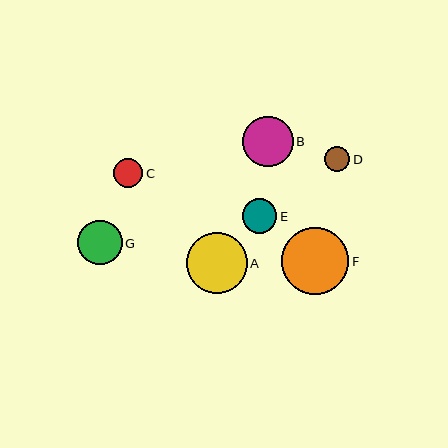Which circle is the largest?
Circle F is the largest with a size of approximately 67 pixels.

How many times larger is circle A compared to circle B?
Circle A is approximately 1.2 times the size of circle B.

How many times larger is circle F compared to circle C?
Circle F is approximately 2.3 times the size of circle C.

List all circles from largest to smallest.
From largest to smallest: F, A, B, G, E, C, D.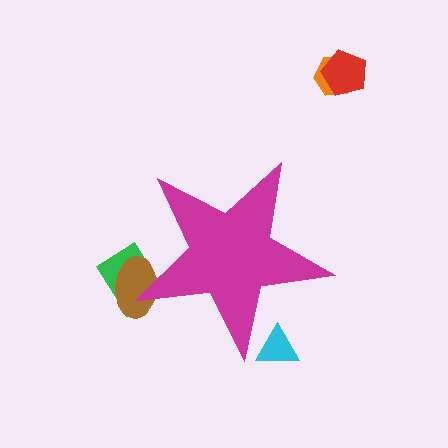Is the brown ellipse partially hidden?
Yes, the brown ellipse is partially hidden behind the magenta star.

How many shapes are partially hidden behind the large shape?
3 shapes are partially hidden.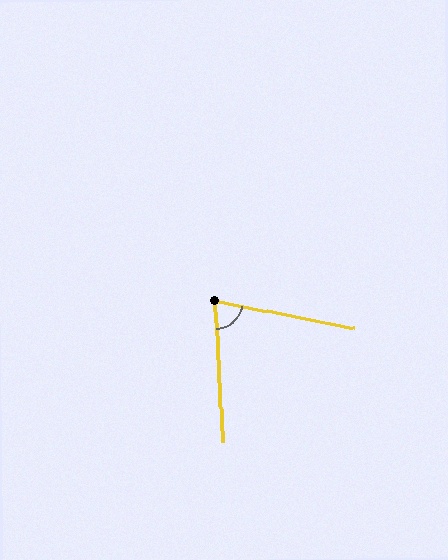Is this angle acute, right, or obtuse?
It is acute.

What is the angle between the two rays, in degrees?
Approximately 76 degrees.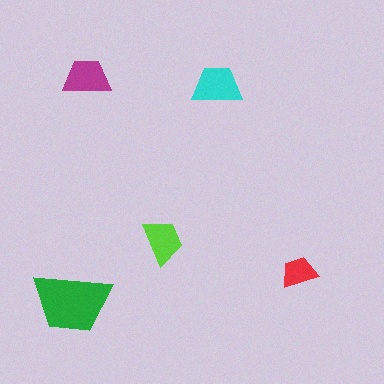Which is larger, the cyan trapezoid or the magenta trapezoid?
The cyan one.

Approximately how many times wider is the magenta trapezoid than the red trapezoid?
About 1.5 times wider.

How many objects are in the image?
There are 5 objects in the image.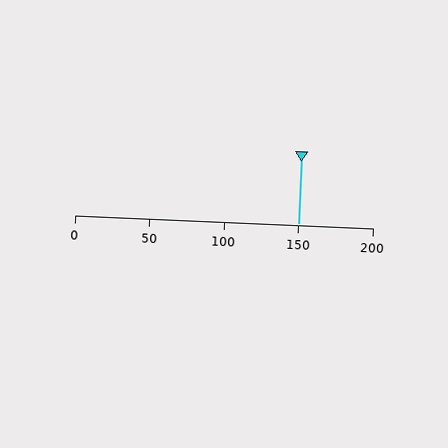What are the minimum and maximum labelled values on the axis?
The axis runs from 0 to 200.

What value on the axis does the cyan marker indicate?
The marker indicates approximately 150.